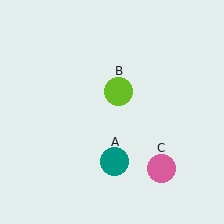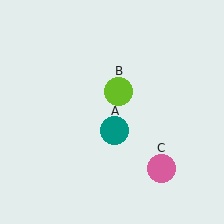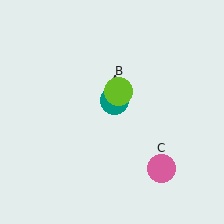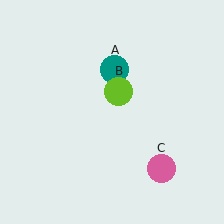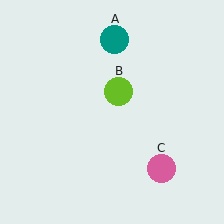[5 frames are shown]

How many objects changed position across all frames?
1 object changed position: teal circle (object A).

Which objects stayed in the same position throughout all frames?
Lime circle (object B) and pink circle (object C) remained stationary.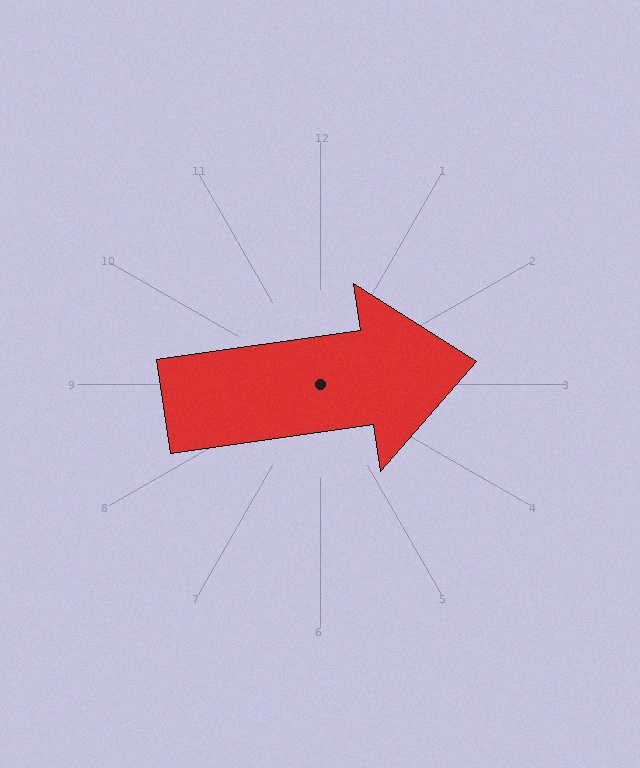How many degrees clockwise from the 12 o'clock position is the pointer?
Approximately 82 degrees.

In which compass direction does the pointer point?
East.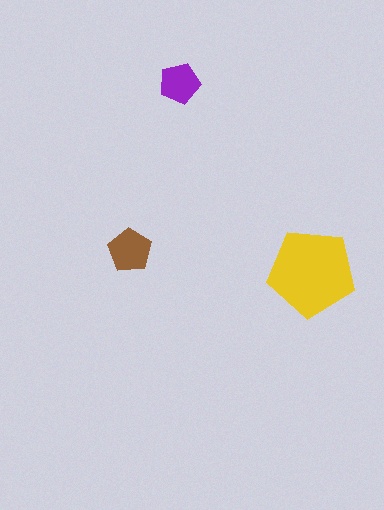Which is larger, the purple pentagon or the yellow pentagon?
The yellow one.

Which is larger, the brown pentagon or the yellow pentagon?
The yellow one.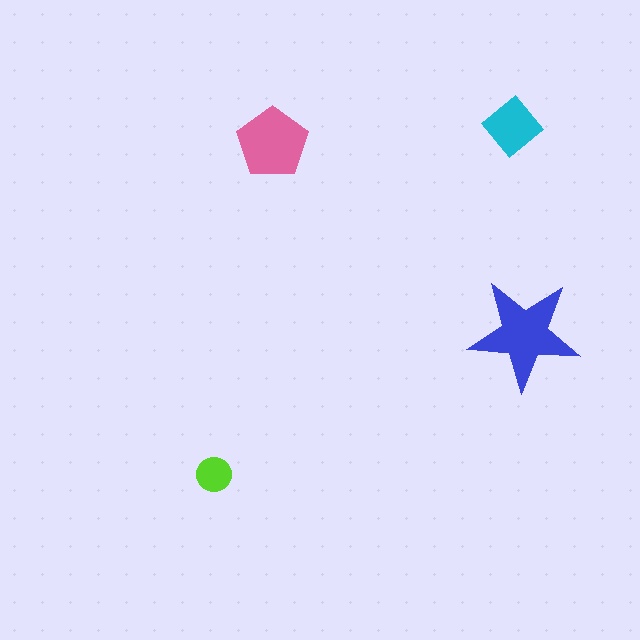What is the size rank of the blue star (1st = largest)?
1st.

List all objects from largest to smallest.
The blue star, the pink pentagon, the cyan diamond, the lime circle.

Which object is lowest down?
The lime circle is bottommost.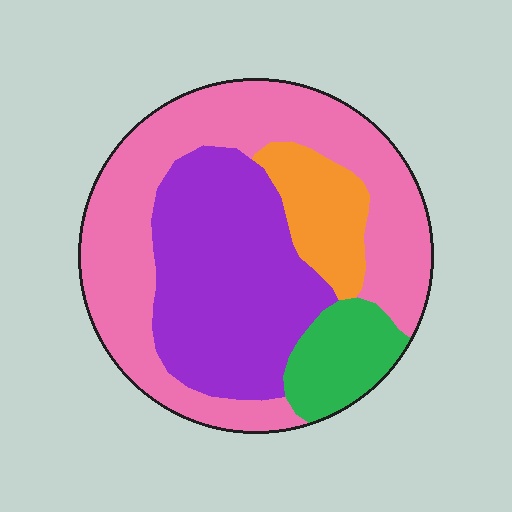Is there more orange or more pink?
Pink.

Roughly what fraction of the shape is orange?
Orange takes up about one tenth (1/10) of the shape.